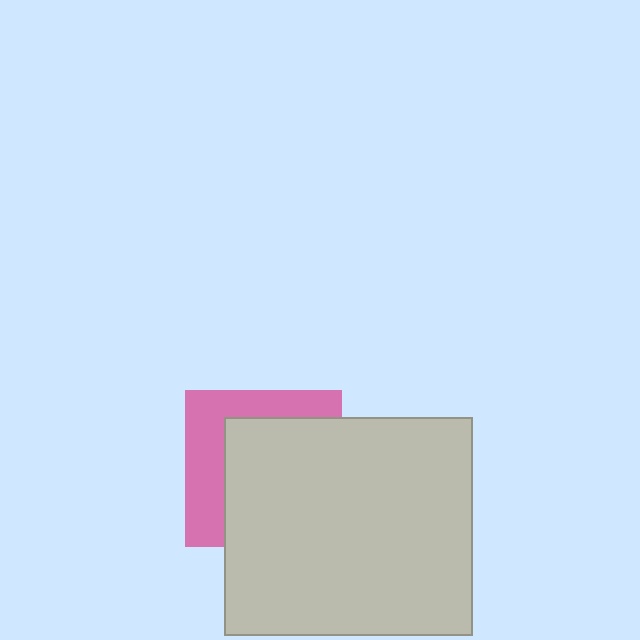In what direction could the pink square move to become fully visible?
The pink square could move toward the upper-left. That would shift it out from behind the light gray rectangle entirely.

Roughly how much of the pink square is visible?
A small part of it is visible (roughly 38%).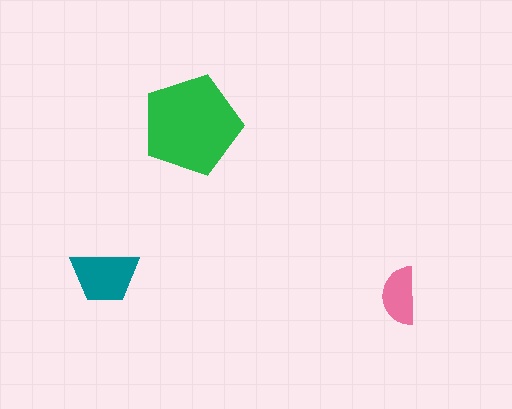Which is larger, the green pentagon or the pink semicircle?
The green pentagon.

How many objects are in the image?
There are 3 objects in the image.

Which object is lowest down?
The pink semicircle is bottommost.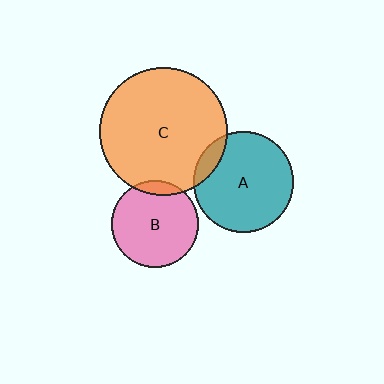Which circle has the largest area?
Circle C (orange).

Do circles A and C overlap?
Yes.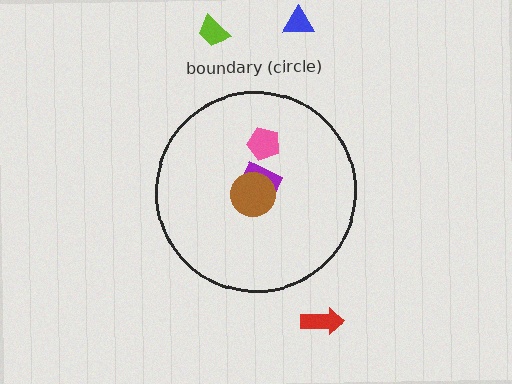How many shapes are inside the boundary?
3 inside, 3 outside.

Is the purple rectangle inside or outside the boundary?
Inside.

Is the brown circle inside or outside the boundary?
Inside.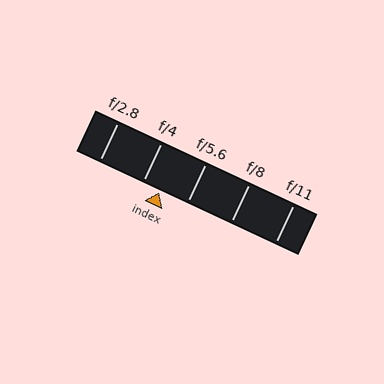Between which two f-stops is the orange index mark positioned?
The index mark is between f/4 and f/5.6.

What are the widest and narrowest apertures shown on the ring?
The widest aperture shown is f/2.8 and the narrowest is f/11.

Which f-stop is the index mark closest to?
The index mark is closest to f/4.